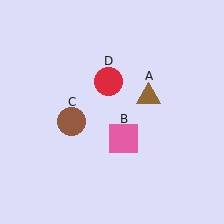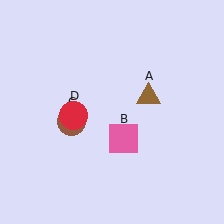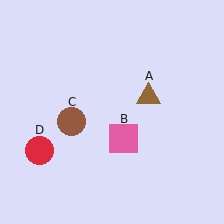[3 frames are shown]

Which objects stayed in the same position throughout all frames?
Brown triangle (object A) and pink square (object B) and brown circle (object C) remained stationary.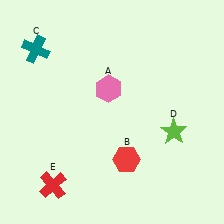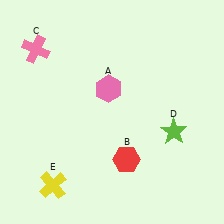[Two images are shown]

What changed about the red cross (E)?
In Image 1, E is red. In Image 2, it changed to yellow.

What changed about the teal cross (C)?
In Image 1, C is teal. In Image 2, it changed to pink.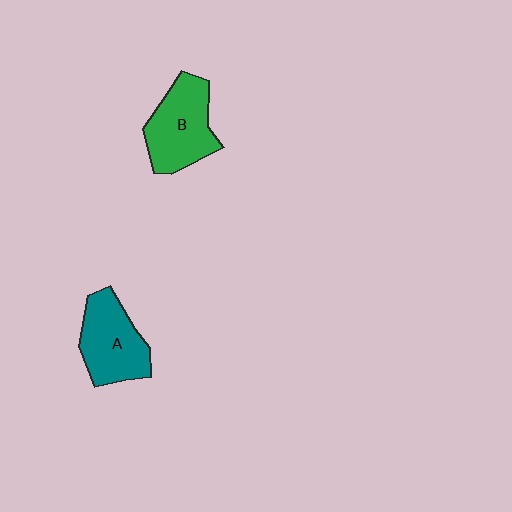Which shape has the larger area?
Shape B (green).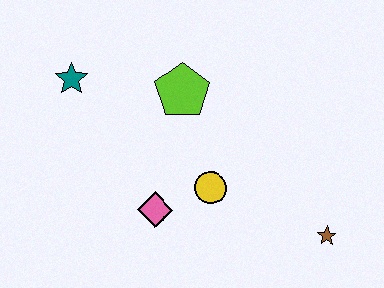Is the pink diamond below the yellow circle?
Yes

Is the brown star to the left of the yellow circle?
No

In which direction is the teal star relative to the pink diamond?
The teal star is above the pink diamond.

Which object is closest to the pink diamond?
The yellow circle is closest to the pink diamond.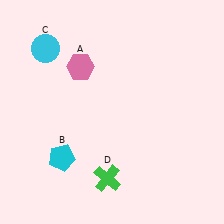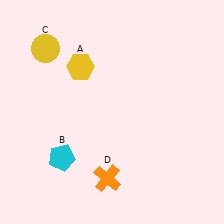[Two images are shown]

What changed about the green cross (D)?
In Image 1, D is green. In Image 2, it changed to orange.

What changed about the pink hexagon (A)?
In Image 1, A is pink. In Image 2, it changed to yellow.